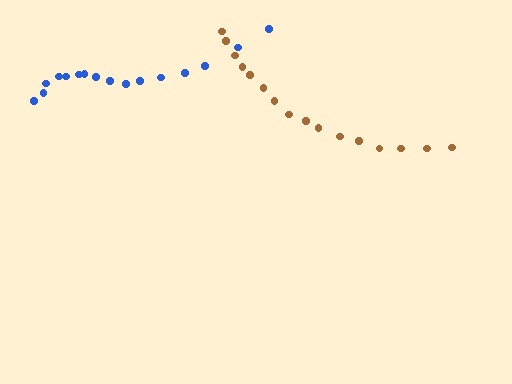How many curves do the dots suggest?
There are 2 distinct paths.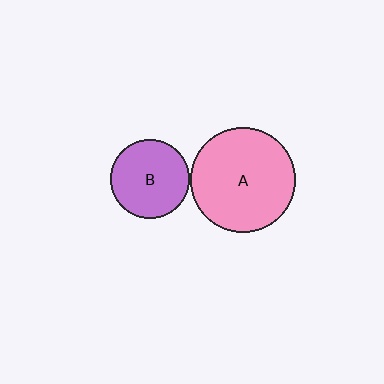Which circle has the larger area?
Circle A (pink).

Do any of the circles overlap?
No, none of the circles overlap.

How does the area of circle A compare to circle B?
Approximately 1.8 times.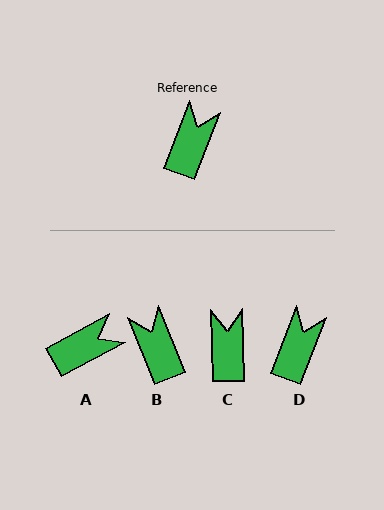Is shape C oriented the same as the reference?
No, it is off by about 23 degrees.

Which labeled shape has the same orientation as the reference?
D.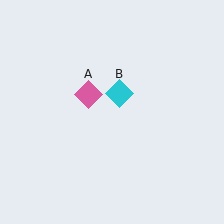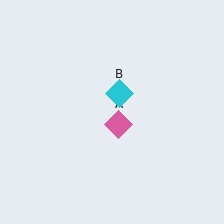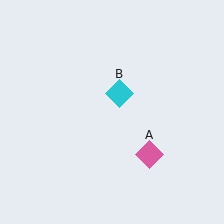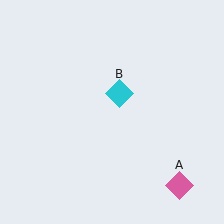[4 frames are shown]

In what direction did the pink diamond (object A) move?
The pink diamond (object A) moved down and to the right.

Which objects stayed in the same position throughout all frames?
Cyan diamond (object B) remained stationary.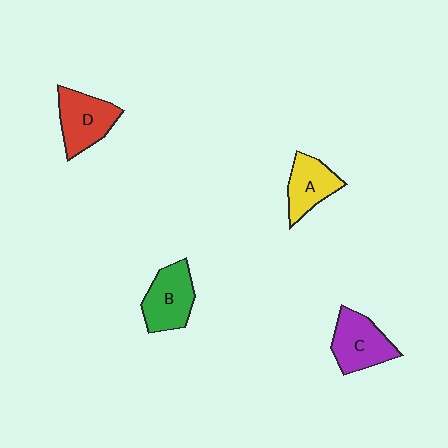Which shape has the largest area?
Shape C (purple).